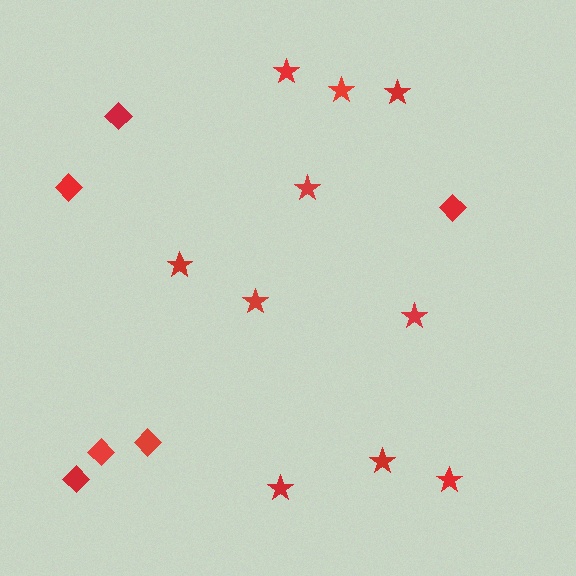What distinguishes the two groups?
There are 2 groups: one group of stars (10) and one group of diamonds (6).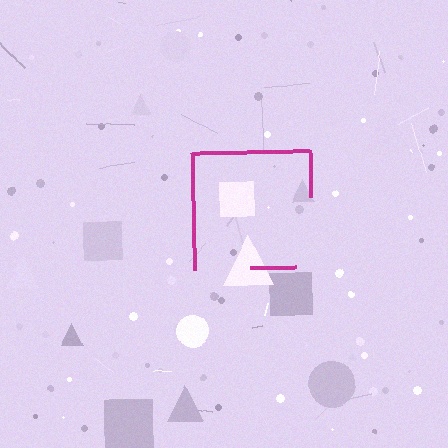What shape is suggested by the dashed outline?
The dashed outline suggests a square.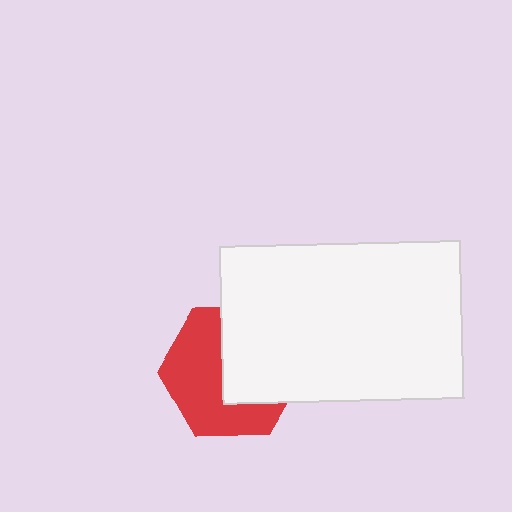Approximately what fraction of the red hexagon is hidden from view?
Roughly 46% of the red hexagon is hidden behind the white rectangle.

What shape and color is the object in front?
The object in front is a white rectangle.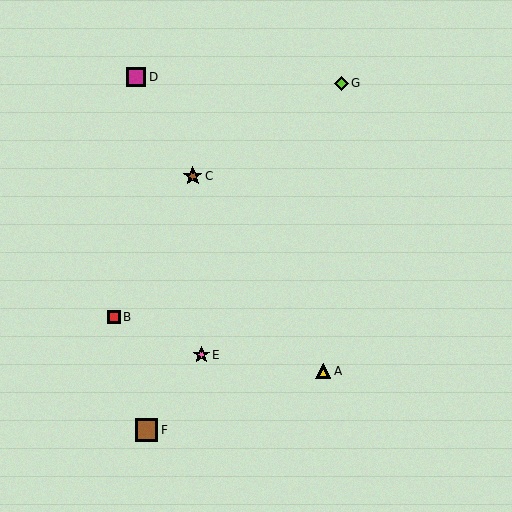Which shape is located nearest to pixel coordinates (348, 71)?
The lime diamond (labeled G) at (341, 83) is nearest to that location.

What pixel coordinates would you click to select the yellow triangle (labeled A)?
Click at (323, 371) to select the yellow triangle A.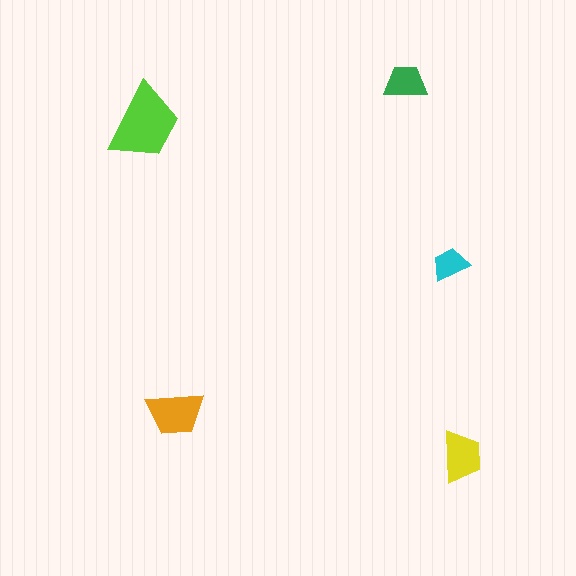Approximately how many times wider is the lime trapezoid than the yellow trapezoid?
About 1.5 times wider.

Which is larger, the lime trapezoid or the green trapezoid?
The lime one.